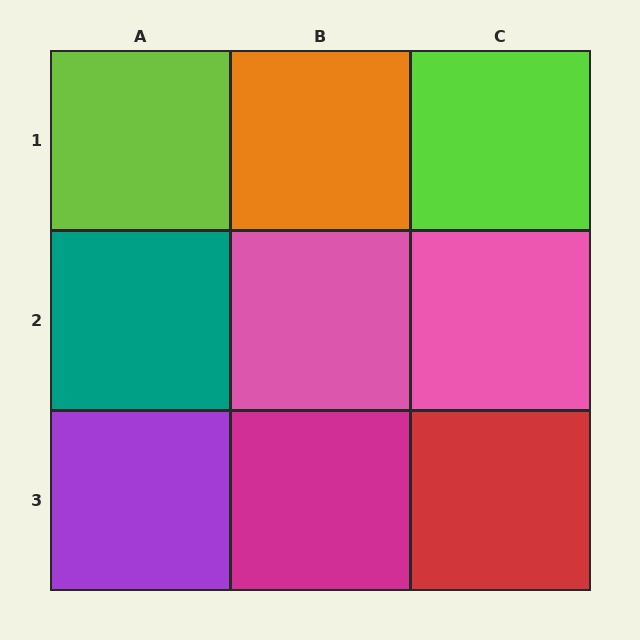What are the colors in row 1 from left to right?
Lime, orange, lime.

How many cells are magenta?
1 cell is magenta.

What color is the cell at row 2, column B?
Pink.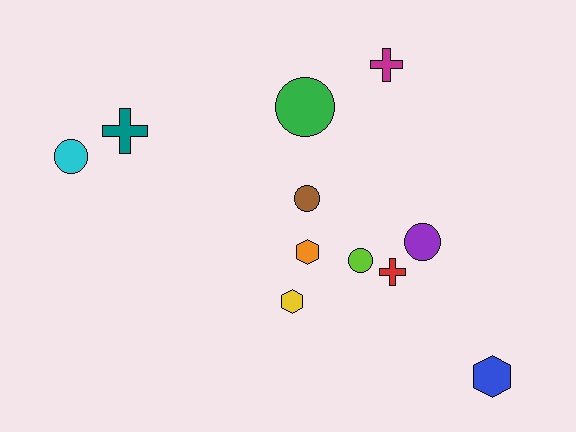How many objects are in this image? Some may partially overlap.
There are 11 objects.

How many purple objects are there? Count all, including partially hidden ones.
There is 1 purple object.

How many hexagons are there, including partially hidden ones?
There are 3 hexagons.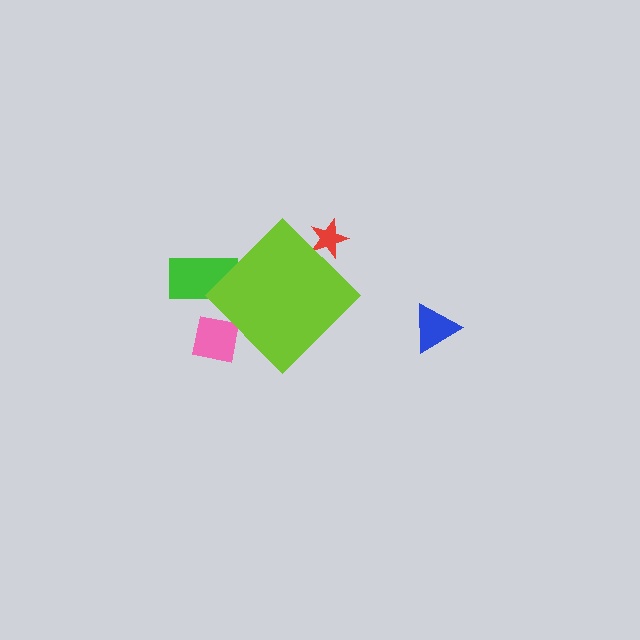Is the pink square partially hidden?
Yes, the pink square is partially hidden behind the lime diamond.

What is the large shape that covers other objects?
A lime diamond.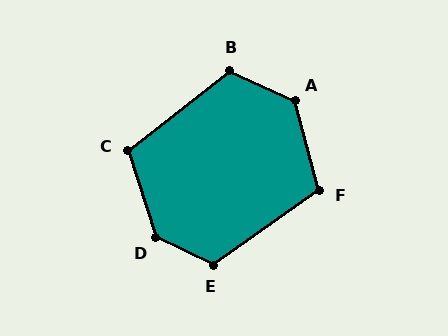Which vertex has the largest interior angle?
D, at approximately 133 degrees.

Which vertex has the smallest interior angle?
F, at approximately 110 degrees.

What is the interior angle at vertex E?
Approximately 119 degrees (obtuse).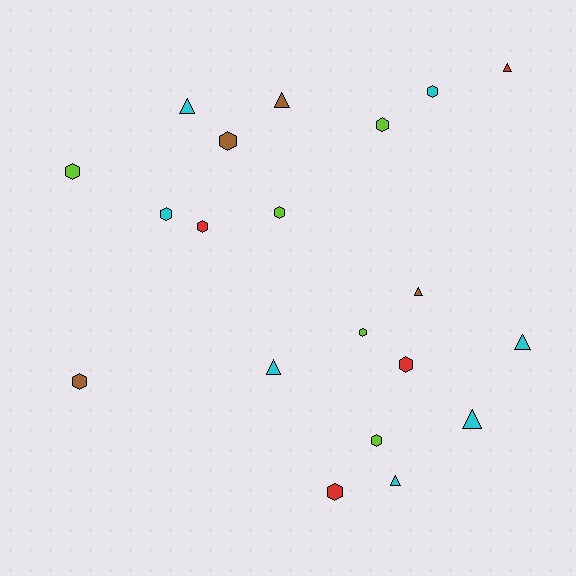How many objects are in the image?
There are 20 objects.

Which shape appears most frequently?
Hexagon, with 12 objects.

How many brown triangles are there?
There are 2 brown triangles.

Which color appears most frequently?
Cyan, with 7 objects.